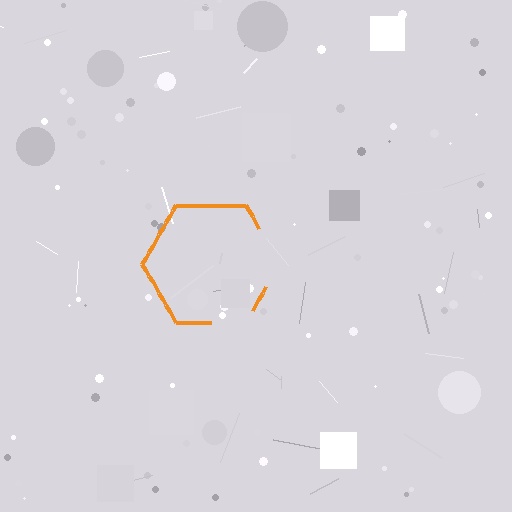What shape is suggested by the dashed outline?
The dashed outline suggests a hexagon.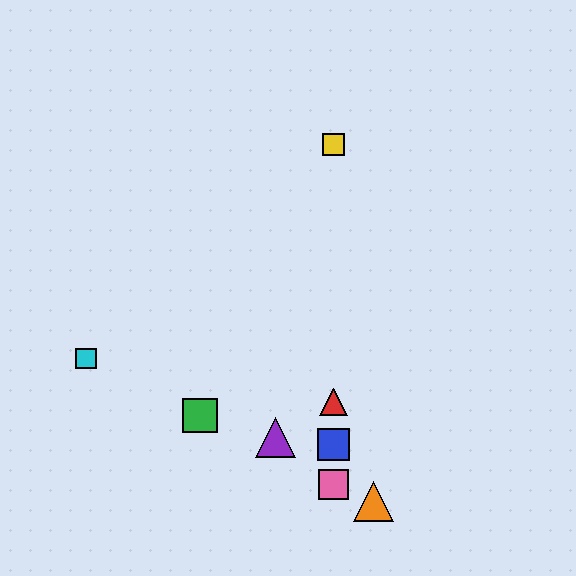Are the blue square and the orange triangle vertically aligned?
No, the blue square is at x≈334 and the orange triangle is at x≈374.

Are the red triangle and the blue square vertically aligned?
Yes, both are at x≈334.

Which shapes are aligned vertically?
The red triangle, the blue square, the yellow square, the pink square are aligned vertically.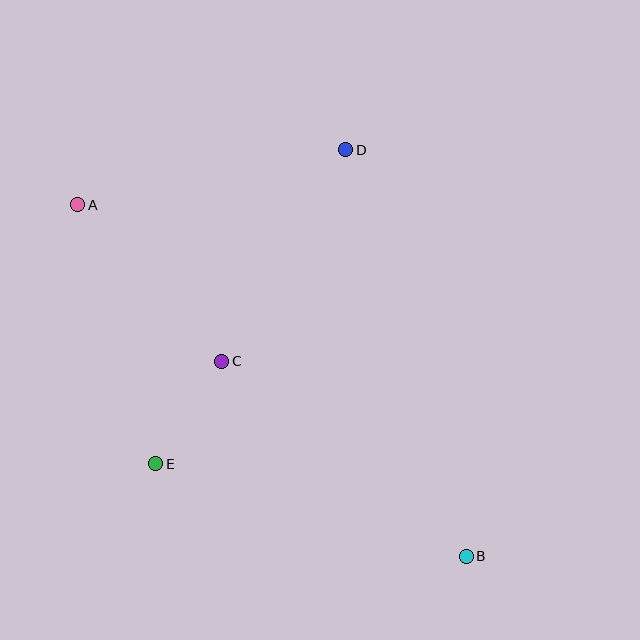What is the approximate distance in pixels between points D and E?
The distance between D and E is approximately 367 pixels.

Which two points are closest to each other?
Points C and E are closest to each other.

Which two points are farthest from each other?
Points A and B are farthest from each other.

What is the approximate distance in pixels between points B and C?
The distance between B and C is approximately 313 pixels.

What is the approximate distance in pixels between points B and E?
The distance between B and E is approximately 324 pixels.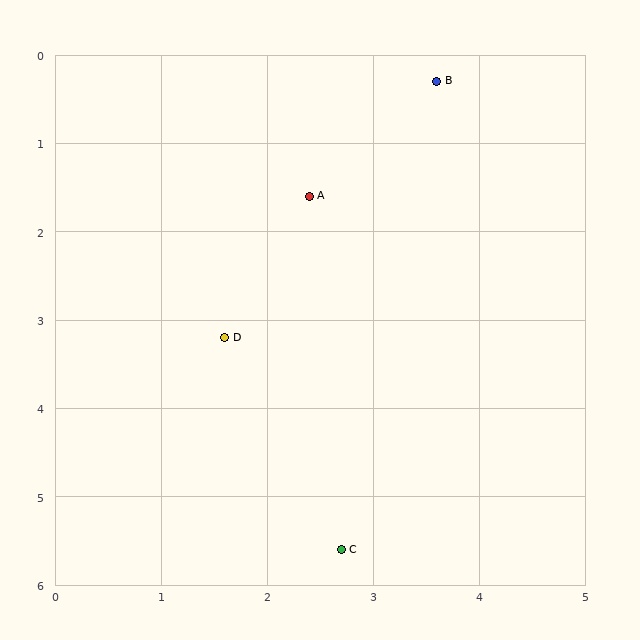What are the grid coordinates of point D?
Point D is at approximately (1.6, 3.2).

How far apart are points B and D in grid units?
Points B and D are about 3.5 grid units apart.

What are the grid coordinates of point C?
Point C is at approximately (2.7, 5.6).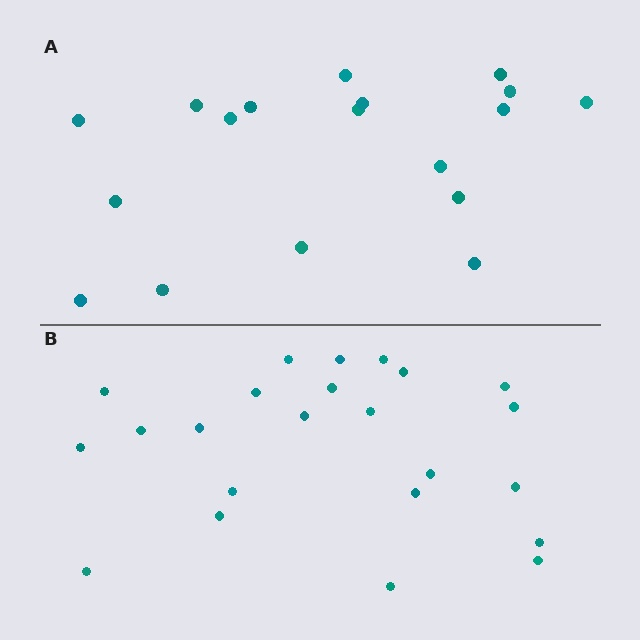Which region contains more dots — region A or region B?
Region B (the bottom region) has more dots.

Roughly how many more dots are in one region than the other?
Region B has about 5 more dots than region A.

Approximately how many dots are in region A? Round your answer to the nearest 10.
About 20 dots. (The exact count is 18, which rounds to 20.)